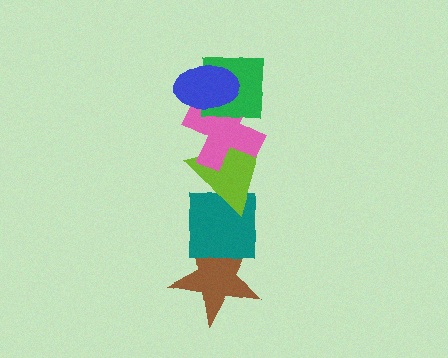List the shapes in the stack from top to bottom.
From top to bottom: the blue ellipse, the green square, the pink cross, the lime triangle, the teal square, the brown star.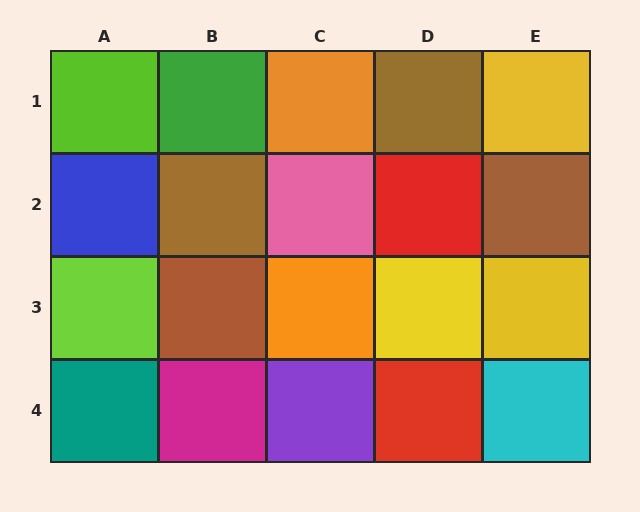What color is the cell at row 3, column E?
Yellow.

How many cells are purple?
1 cell is purple.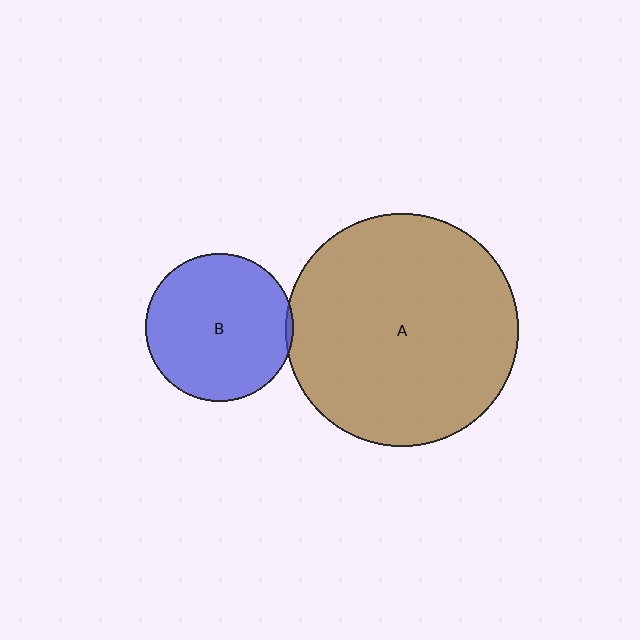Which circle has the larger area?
Circle A (brown).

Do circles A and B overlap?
Yes.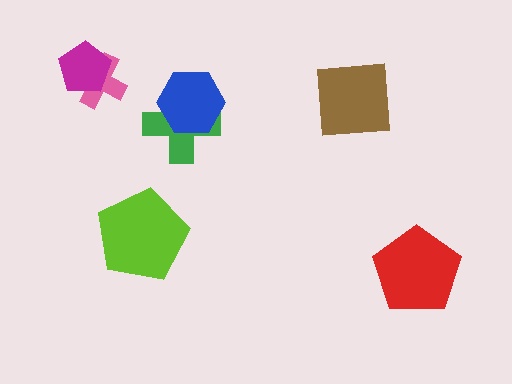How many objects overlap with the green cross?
1 object overlaps with the green cross.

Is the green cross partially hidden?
Yes, it is partially covered by another shape.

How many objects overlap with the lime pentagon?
0 objects overlap with the lime pentagon.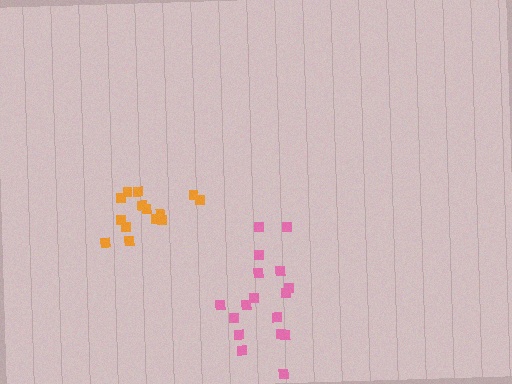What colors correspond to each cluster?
The clusters are colored: pink, orange.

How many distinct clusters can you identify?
There are 2 distinct clusters.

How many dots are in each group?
Group 1: 17 dots, Group 2: 14 dots (31 total).